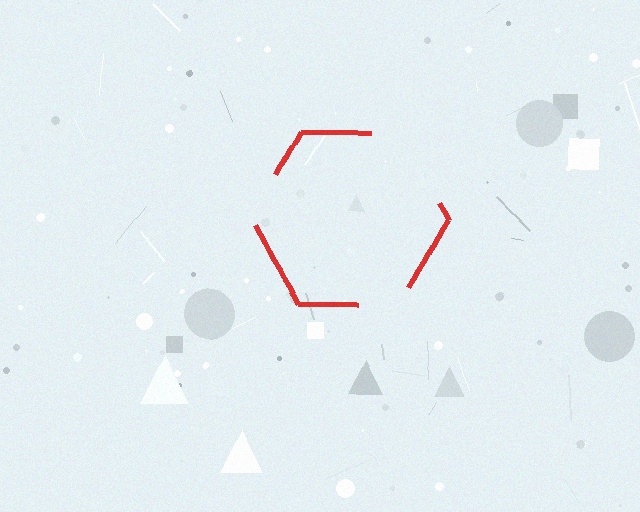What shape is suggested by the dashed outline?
The dashed outline suggests a hexagon.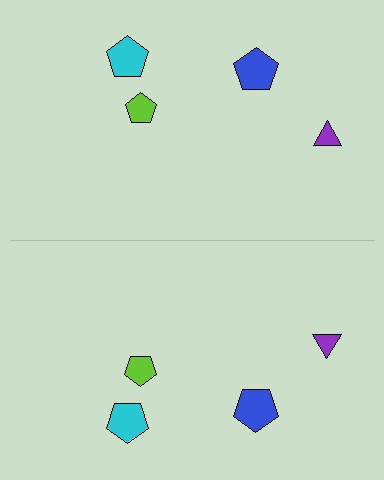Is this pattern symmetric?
Yes, this pattern has bilateral (reflection) symmetry.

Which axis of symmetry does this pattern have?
The pattern has a horizontal axis of symmetry running through the center of the image.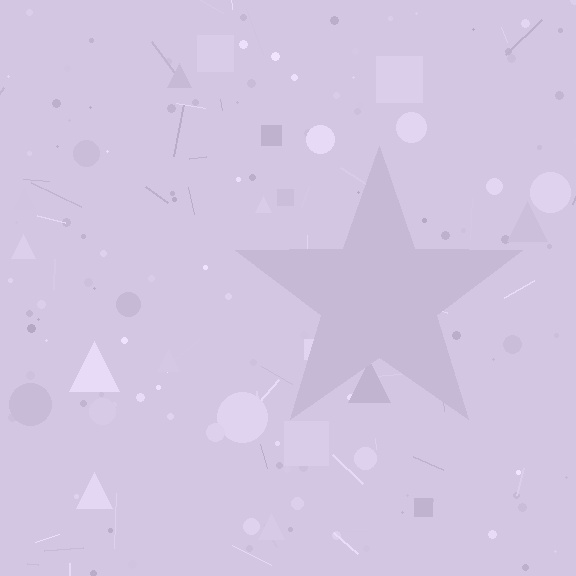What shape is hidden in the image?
A star is hidden in the image.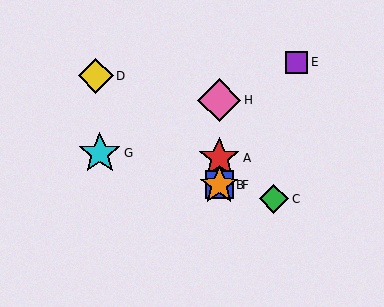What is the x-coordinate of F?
Object F is at x≈219.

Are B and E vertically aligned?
No, B is at x≈219 and E is at x≈296.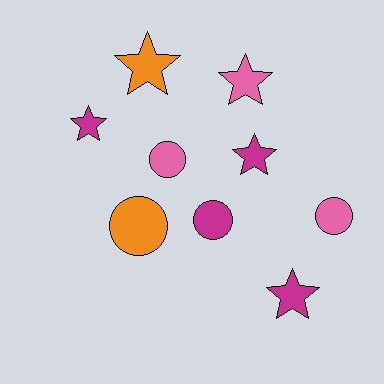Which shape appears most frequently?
Star, with 5 objects.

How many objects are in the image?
There are 9 objects.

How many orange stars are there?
There is 1 orange star.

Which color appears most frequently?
Magenta, with 4 objects.